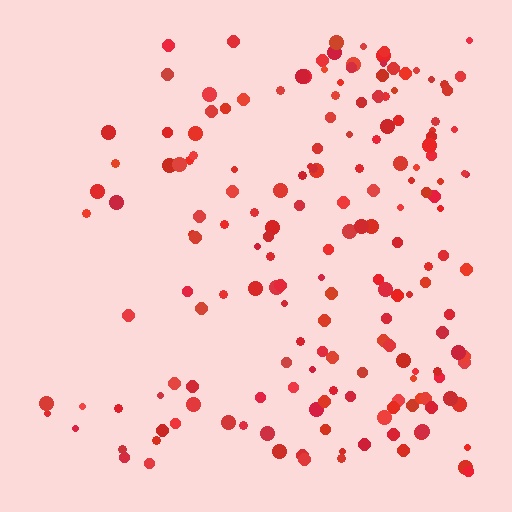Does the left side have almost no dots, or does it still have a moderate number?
Still a moderate number, just noticeably fewer than the right.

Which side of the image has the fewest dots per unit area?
The left.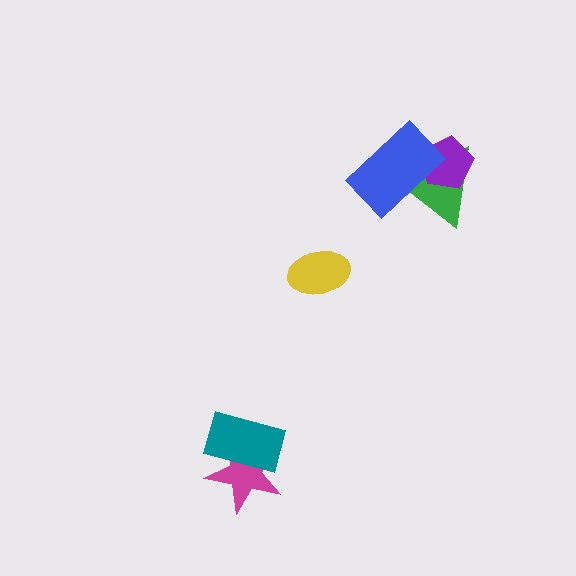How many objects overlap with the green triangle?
2 objects overlap with the green triangle.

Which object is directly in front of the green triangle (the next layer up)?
The purple pentagon is directly in front of the green triangle.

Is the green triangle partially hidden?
Yes, it is partially covered by another shape.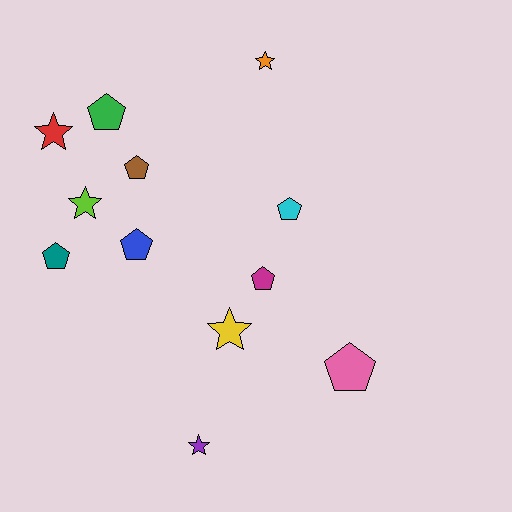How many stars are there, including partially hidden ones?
There are 5 stars.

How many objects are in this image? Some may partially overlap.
There are 12 objects.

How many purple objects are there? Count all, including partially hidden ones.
There is 1 purple object.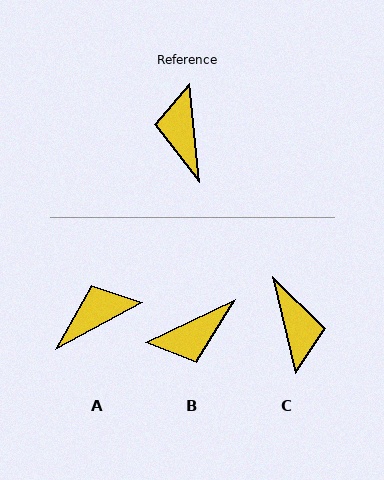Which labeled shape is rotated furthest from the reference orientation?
C, about 173 degrees away.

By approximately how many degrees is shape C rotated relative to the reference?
Approximately 173 degrees clockwise.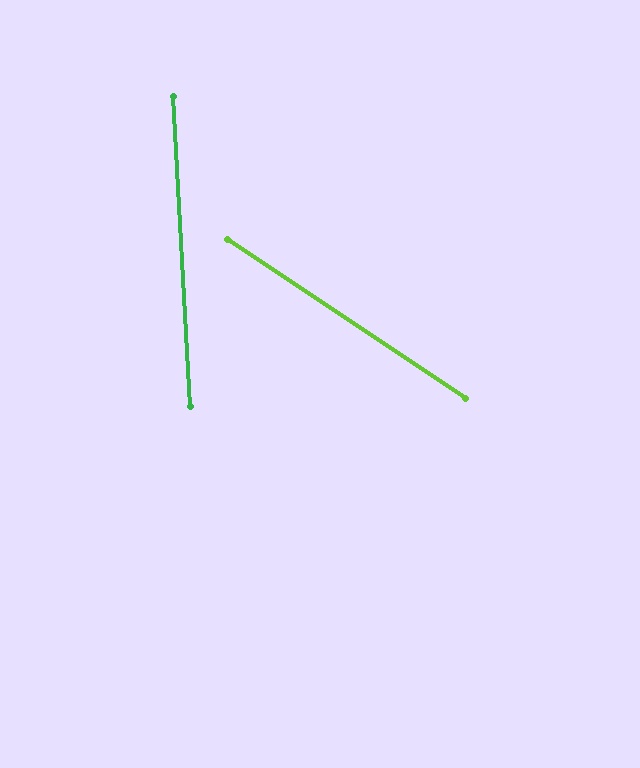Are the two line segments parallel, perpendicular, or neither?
Neither parallel nor perpendicular — they differ by about 53°.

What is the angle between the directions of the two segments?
Approximately 53 degrees.